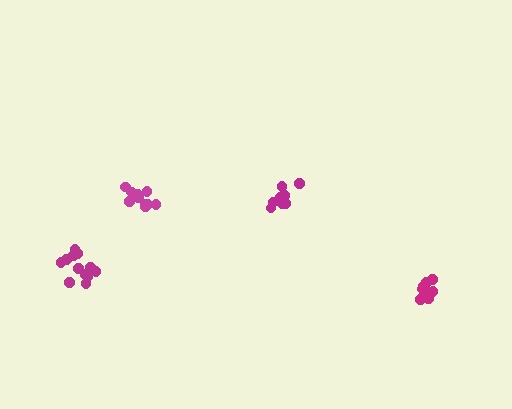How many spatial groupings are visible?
There are 4 spatial groupings.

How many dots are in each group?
Group 1: 10 dots, Group 2: 9 dots, Group 3: 12 dots, Group 4: 10 dots (41 total).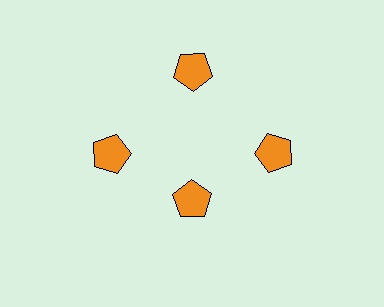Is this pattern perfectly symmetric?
No. The 4 orange pentagons are arranged in a ring, but one element near the 6 o'clock position is pulled inward toward the center, breaking the 4-fold rotational symmetry.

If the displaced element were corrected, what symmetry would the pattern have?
It would have 4-fold rotational symmetry — the pattern would map onto itself every 90 degrees.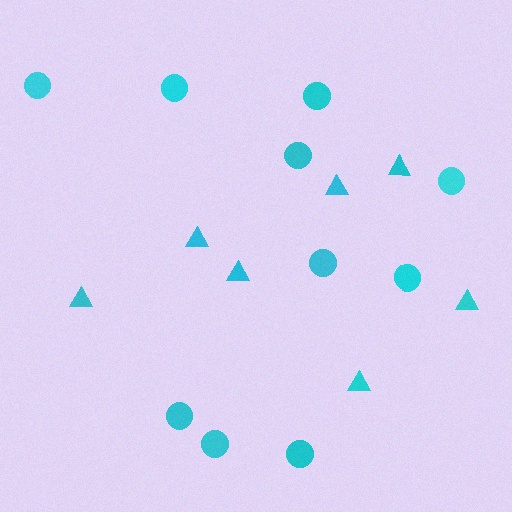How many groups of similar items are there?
There are 2 groups: one group of triangles (7) and one group of circles (10).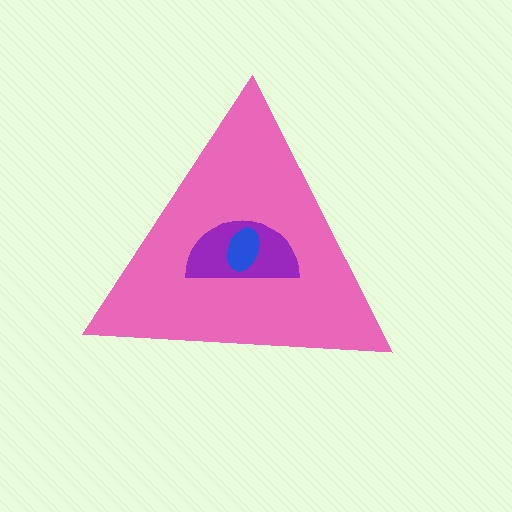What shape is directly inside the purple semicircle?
The blue ellipse.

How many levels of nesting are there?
3.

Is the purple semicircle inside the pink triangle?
Yes.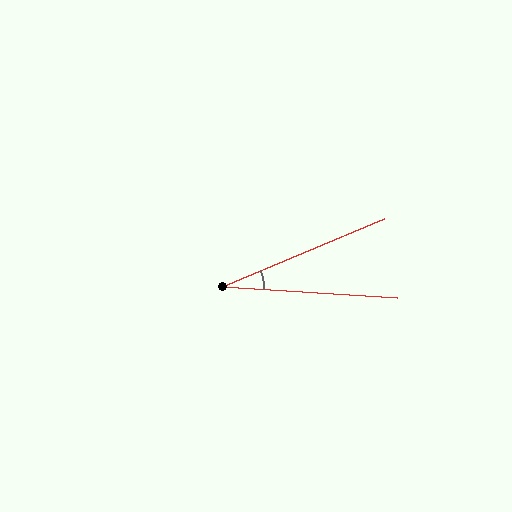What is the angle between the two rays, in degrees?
Approximately 26 degrees.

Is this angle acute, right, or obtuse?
It is acute.